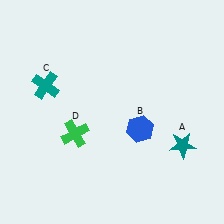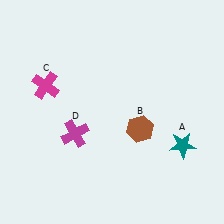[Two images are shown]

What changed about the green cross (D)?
In Image 1, D is green. In Image 2, it changed to magenta.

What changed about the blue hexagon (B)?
In Image 1, B is blue. In Image 2, it changed to brown.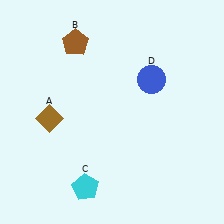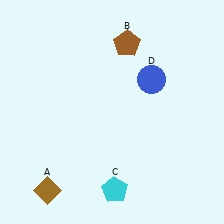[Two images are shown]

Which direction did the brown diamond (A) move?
The brown diamond (A) moved down.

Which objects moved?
The objects that moved are: the brown diamond (A), the brown pentagon (B), the cyan pentagon (C).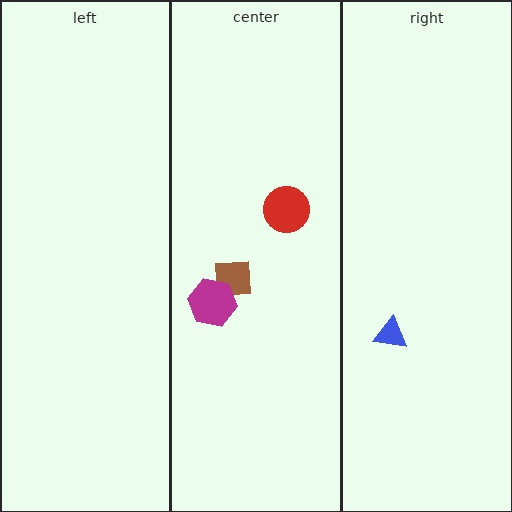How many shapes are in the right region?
1.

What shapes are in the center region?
The brown square, the magenta hexagon, the red circle.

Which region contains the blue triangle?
The right region.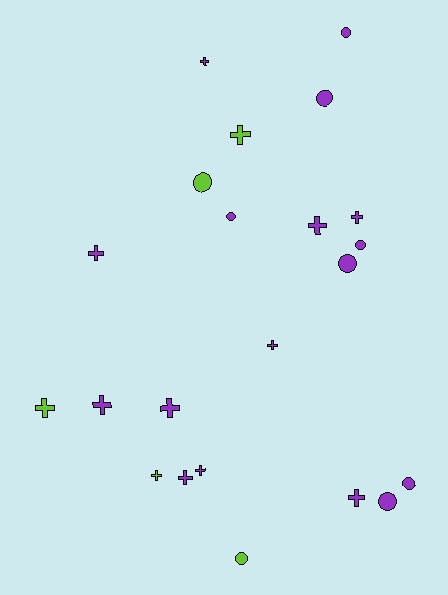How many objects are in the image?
There are 22 objects.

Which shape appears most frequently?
Cross, with 13 objects.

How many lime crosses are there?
There are 3 lime crosses.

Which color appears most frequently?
Purple, with 17 objects.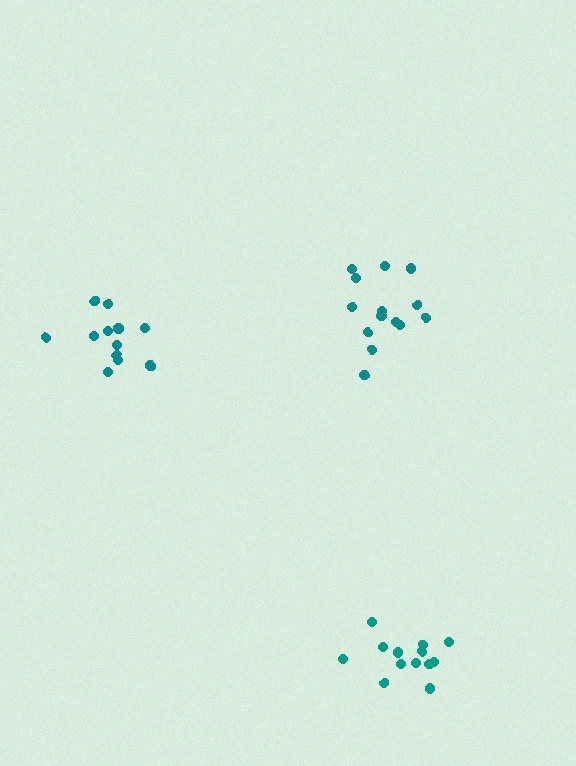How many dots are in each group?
Group 1: 12 dots, Group 2: 13 dots, Group 3: 14 dots (39 total).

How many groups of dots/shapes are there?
There are 3 groups.